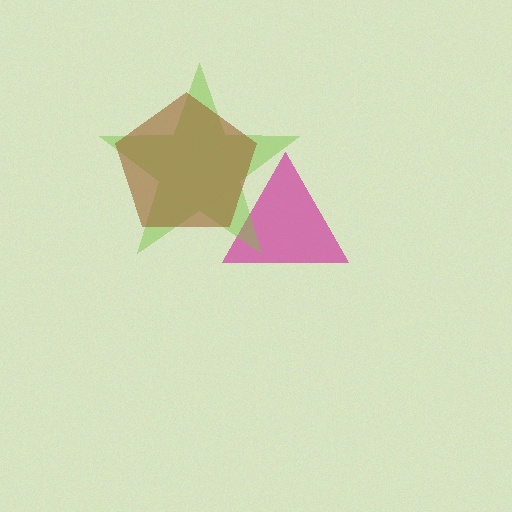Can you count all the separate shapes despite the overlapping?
Yes, there are 3 separate shapes.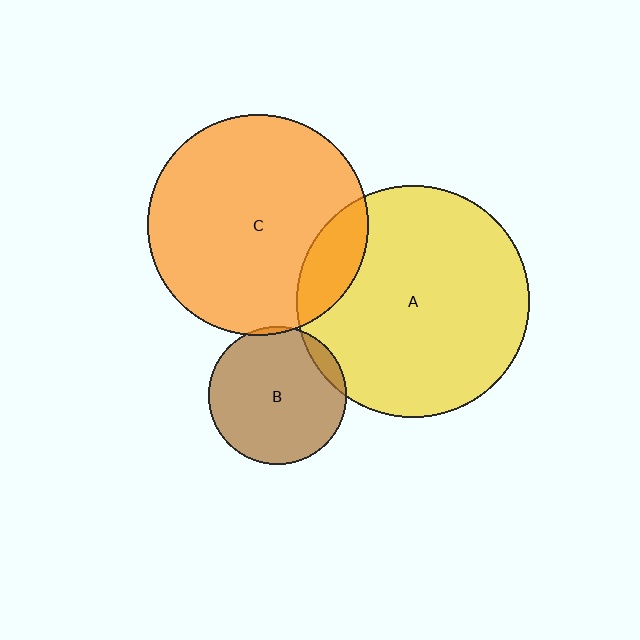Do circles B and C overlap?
Yes.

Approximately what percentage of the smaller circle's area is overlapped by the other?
Approximately 5%.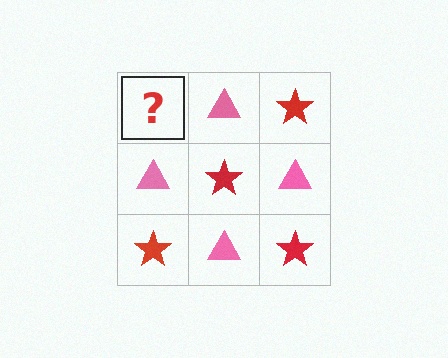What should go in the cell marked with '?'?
The missing cell should contain a red star.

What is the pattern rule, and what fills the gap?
The rule is that it alternates red star and pink triangle in a checkerboard pattern. The gap should be filled with a red star.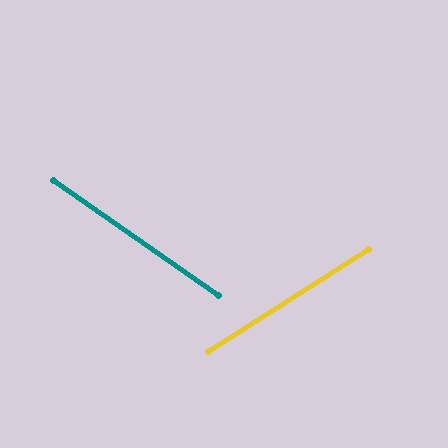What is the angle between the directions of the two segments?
Approximately 68 degrees.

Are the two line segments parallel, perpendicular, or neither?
Neither parallel nor perpendicular — they differ by about 68°.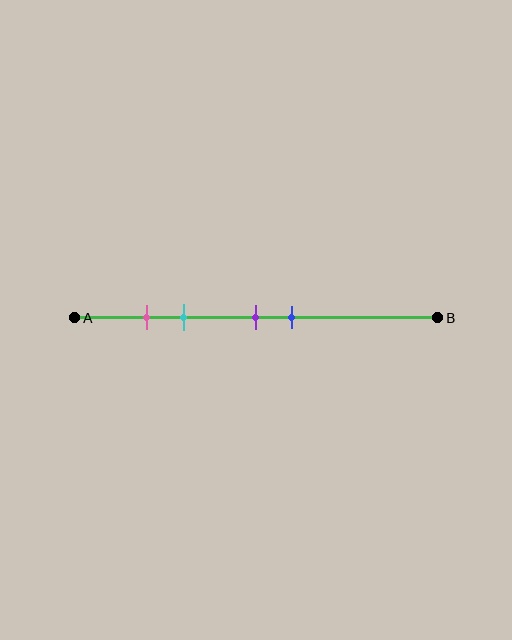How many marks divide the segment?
There are 4 marks dividing the segment.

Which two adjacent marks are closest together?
The pink and cyan marks are the closest adjacent pair.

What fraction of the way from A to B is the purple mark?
The purple mark is approximately 50% (0.5) of the way from A to B.